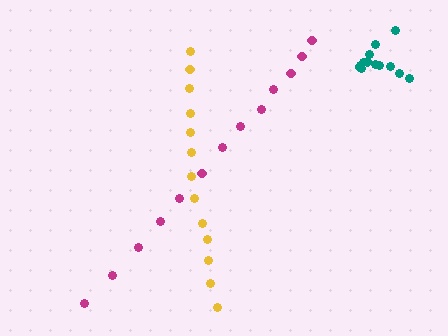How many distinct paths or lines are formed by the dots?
There are 3 distinct paths.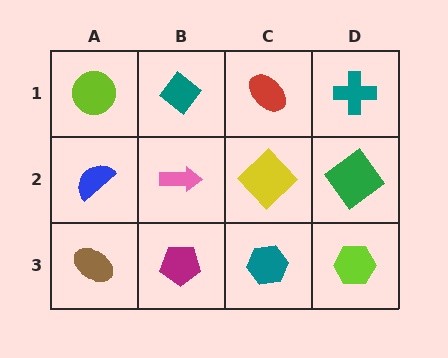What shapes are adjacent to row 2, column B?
A teal diamond (row 1, column B), a magenta pentagon (row 3, column B), a blue semicircle (row 2, column A), a yellow diamond (row 2, column C).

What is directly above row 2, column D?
A teal cross.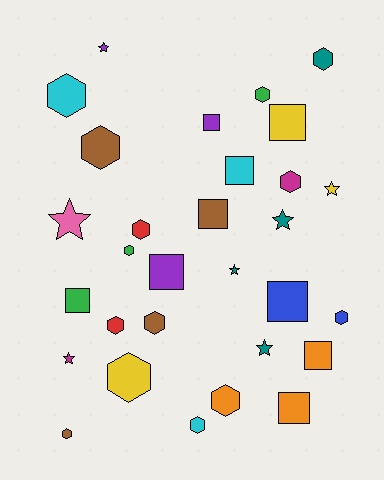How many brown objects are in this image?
There are 4 brown objects.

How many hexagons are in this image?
There are 14 hexagons.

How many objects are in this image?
There are 30 objects.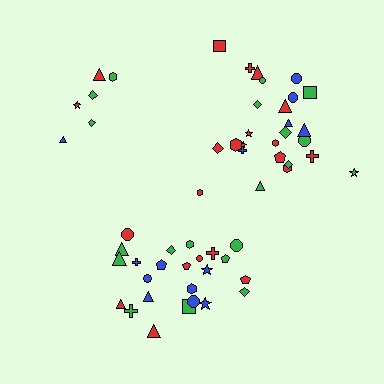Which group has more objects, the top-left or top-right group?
The top-right group.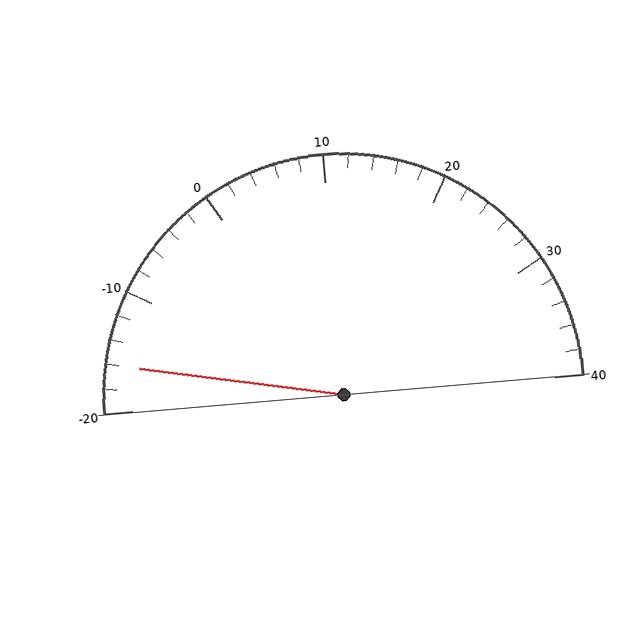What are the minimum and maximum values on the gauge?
The gauge ranges from -20 to 40.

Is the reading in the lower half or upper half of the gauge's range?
The reading is in the lower half of the range (-20 to 40).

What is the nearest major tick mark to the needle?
The nearest major tick mark is -20.